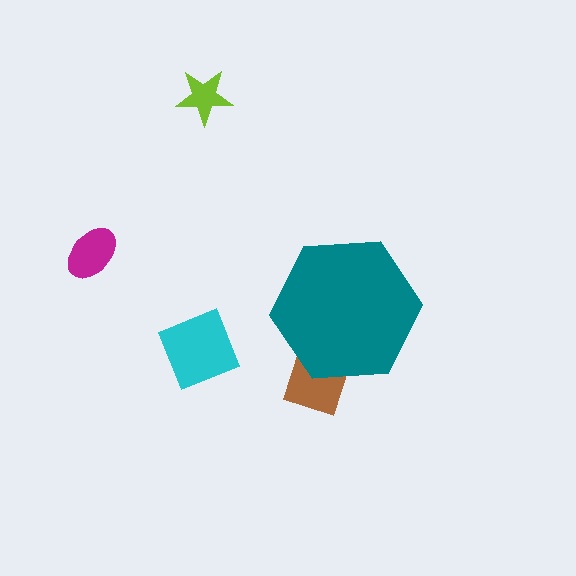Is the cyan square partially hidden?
No, the cyan square is fully visible.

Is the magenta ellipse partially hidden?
No, the magenta ellipse is fully visible.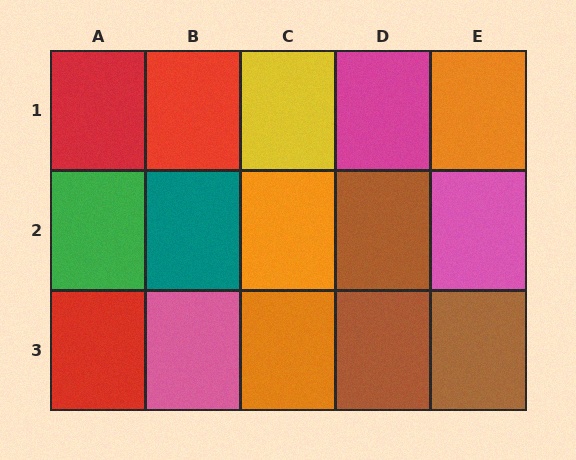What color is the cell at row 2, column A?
Green.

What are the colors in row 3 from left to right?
Red, pink, orange, brown, brown.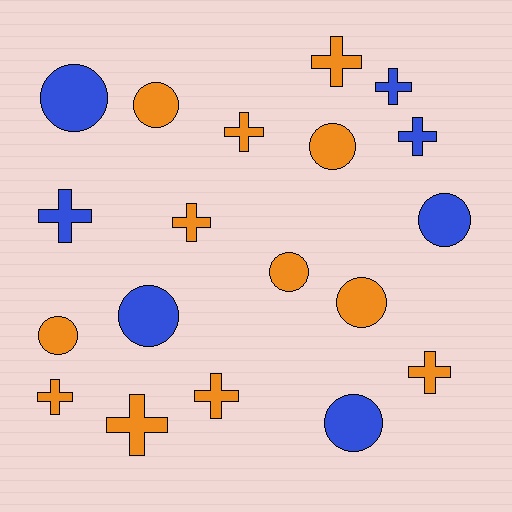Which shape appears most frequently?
Cross, with 10 objects.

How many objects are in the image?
There are 19 objects.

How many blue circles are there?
There are 4 blue circles.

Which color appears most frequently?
Orange, with 12 objects.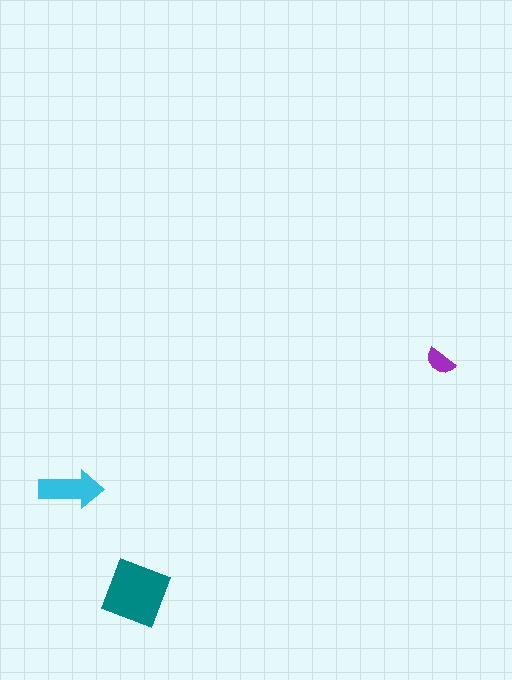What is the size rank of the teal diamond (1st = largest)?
1st.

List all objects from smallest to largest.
The purple semicircle, the cyan arrow, the teal diamond.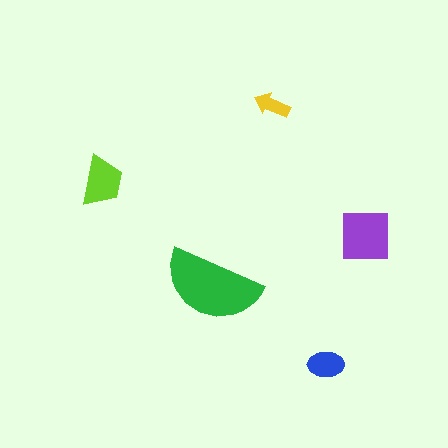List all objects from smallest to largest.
The yellow arrow, the blue ellipse, the lime trapezoid, the purple square, the green semicircle.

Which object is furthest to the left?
The lime trapezoid is leftmost.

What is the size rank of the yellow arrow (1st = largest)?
5th.